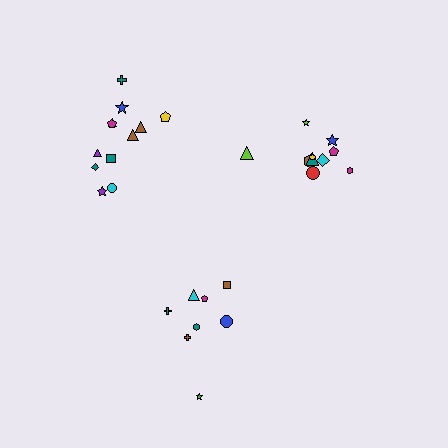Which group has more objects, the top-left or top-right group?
The top-left group.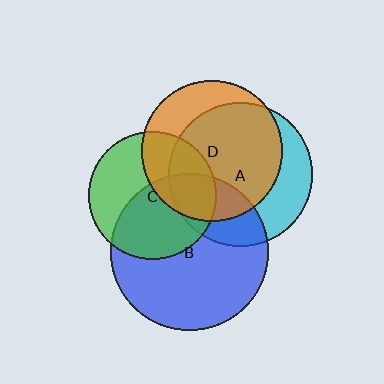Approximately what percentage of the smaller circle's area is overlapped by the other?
Approximately 25%.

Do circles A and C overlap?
Yes.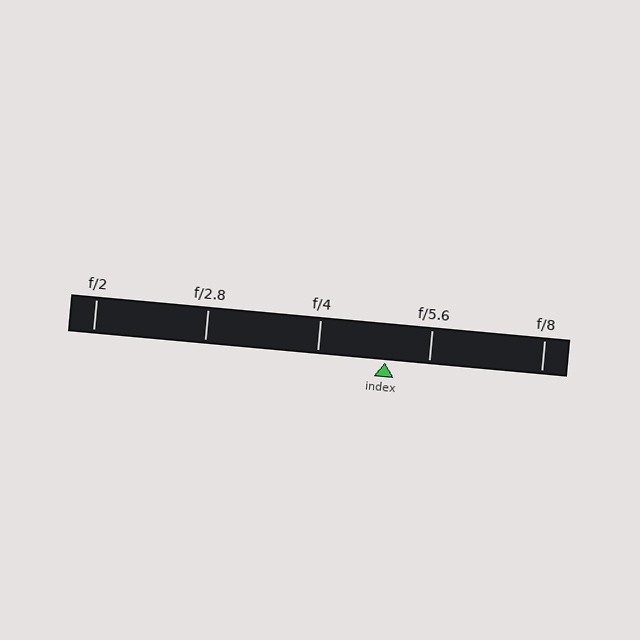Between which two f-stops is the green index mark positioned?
The index mark is between f/4 and f/5.6.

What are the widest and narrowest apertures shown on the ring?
The widest aperture shown is f/2 and the narrowest is f/8.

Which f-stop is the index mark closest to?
The index mark is closest to f/5.6.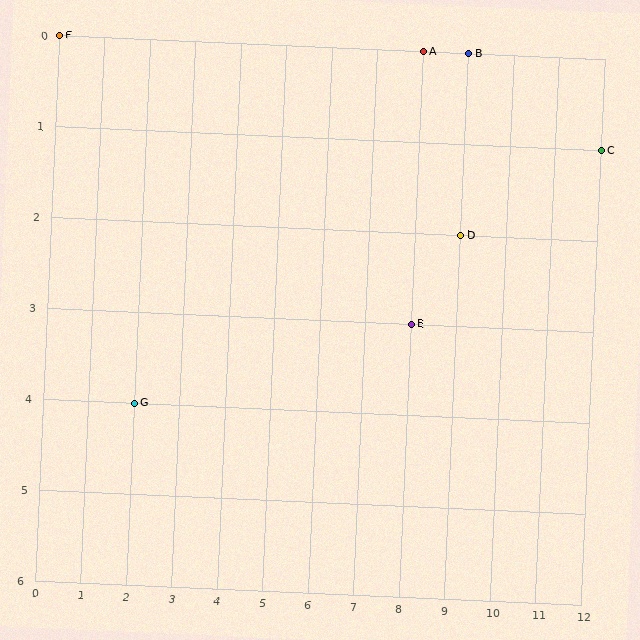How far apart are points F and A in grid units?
Points F and A are 8 columns apart.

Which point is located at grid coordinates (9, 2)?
Point D is at (9, 2).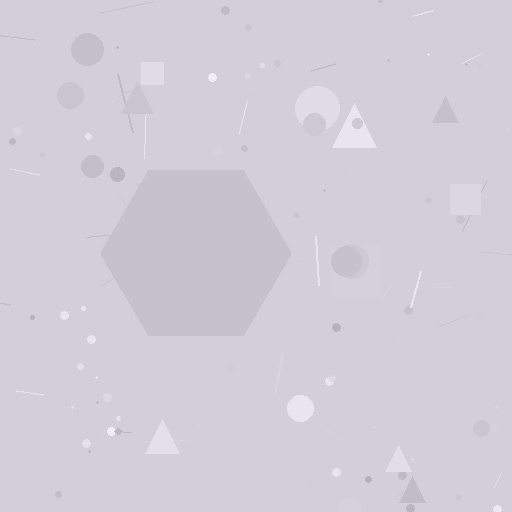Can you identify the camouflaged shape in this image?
The camouflaged shape is a hexagon.